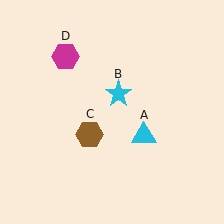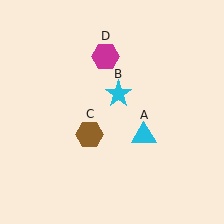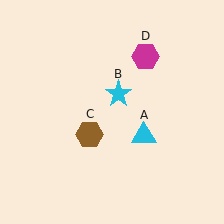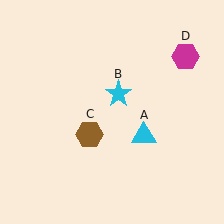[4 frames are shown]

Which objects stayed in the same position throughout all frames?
Cyan triangle (object A) and cyan star (object B) and brown hexagon (object C) remained stationary.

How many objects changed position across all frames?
1 object changed position: magenta hexagon (object D).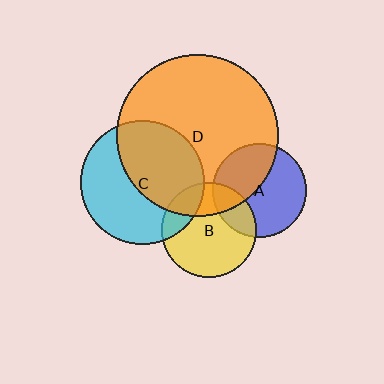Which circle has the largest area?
Circle D (orange).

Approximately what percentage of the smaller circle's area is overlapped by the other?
Approximately 20%.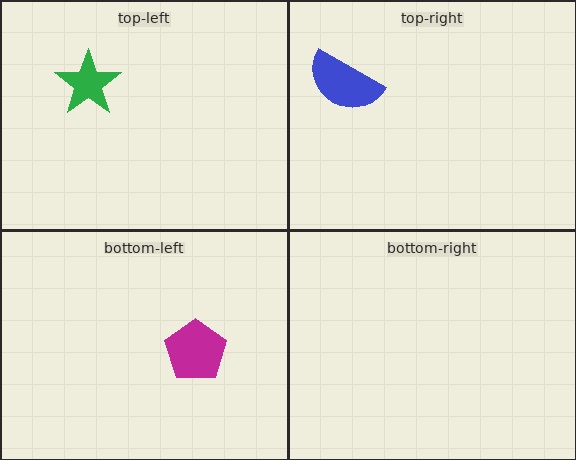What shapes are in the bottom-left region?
The magenta pentagon.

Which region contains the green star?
The top-left region.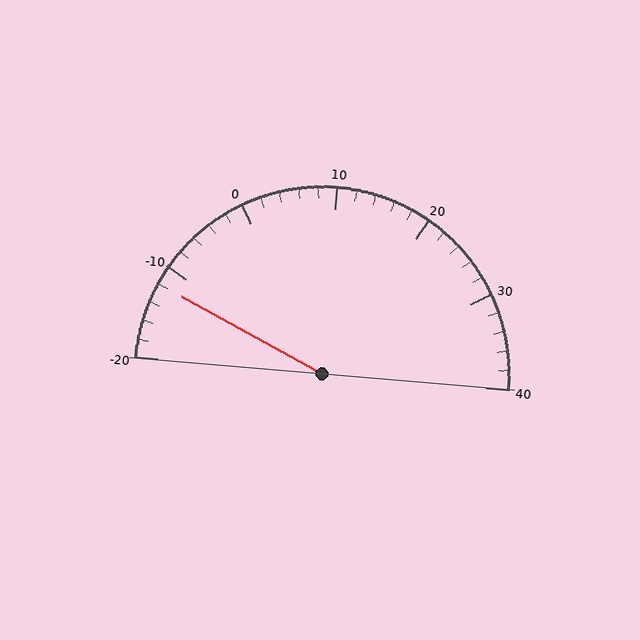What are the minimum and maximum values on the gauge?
The gauge ranges from -20 to 40.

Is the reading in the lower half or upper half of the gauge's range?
The reading is in the lower half of the range (-20 to 40).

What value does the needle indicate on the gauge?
The needle indicates approximately -12.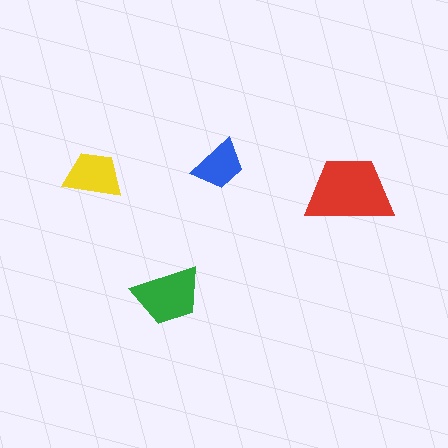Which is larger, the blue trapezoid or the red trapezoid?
The red one.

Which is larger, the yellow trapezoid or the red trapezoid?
The red one.